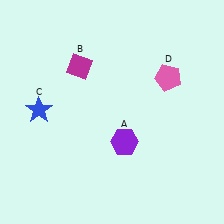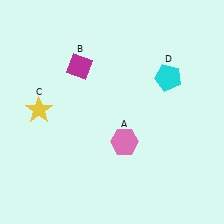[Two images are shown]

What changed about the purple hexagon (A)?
In Image 1, A is purple. In Image 2, it changed to pink.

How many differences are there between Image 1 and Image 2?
There are 3 differences between the two images.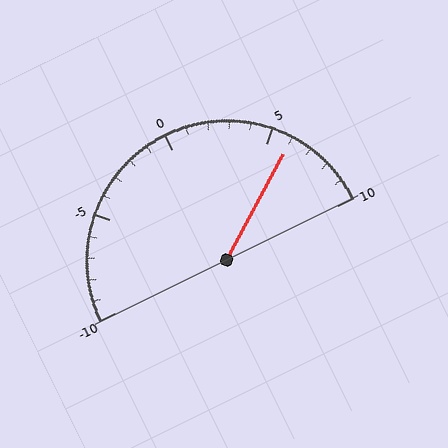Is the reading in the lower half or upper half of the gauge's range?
The reading is in the upper half of the range (-10 to 10).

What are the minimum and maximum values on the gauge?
The gauge ranges from -10 to 10.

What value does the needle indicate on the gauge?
The needle indicates approximately 6.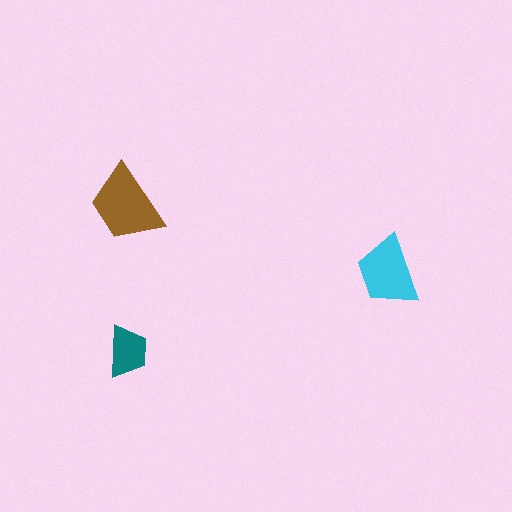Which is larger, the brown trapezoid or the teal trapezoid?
The brown one.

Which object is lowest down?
The teal trapezoid is bottommost.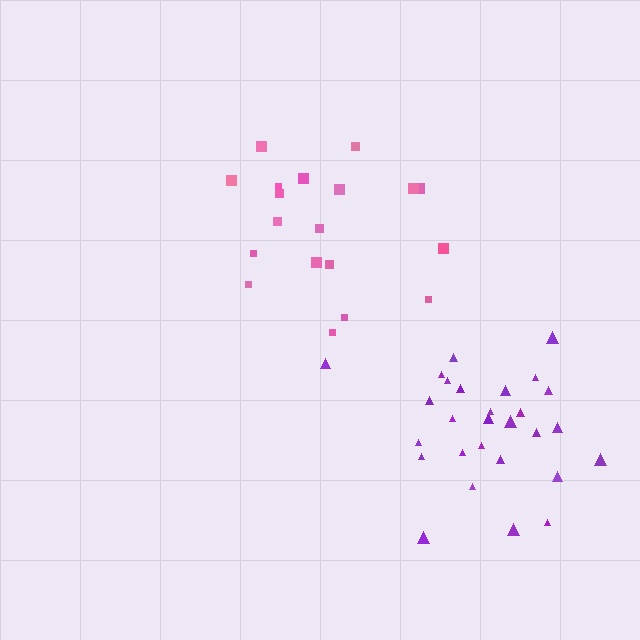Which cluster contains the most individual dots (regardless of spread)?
Purple (28).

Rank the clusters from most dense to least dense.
purple, pink.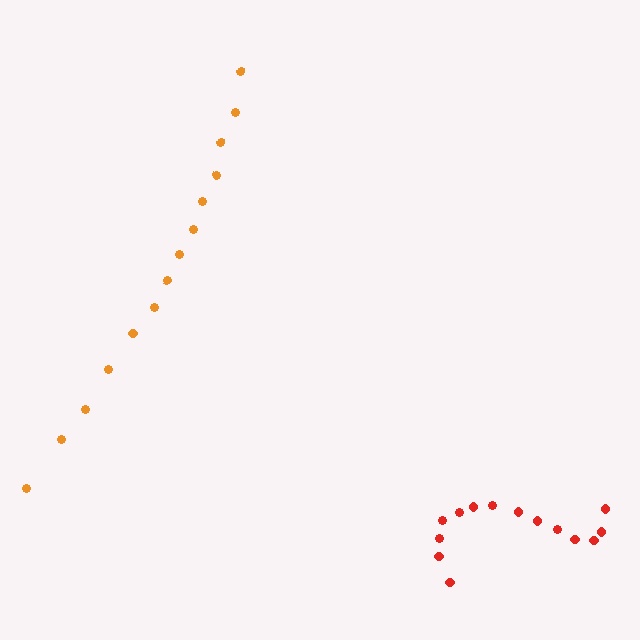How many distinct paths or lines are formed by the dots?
There are 2 distinct paths.